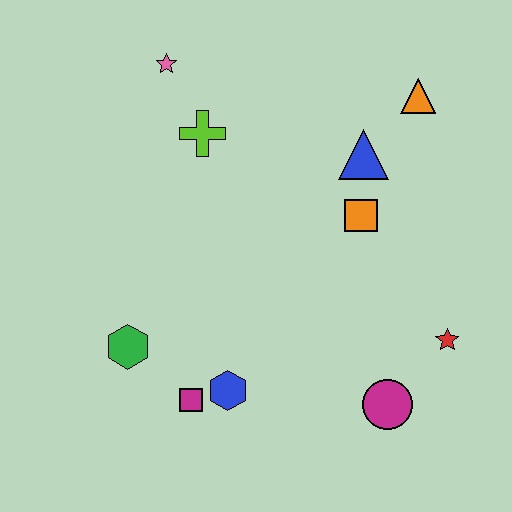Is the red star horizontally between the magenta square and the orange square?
No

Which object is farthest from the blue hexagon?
The orange triangle is farthest from the blue hexagon.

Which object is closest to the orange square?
The blue triangle is closest to the orange square.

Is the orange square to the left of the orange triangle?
Yes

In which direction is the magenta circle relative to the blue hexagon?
The magenta circle is to the right of the blue hexagon.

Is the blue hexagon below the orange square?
Yes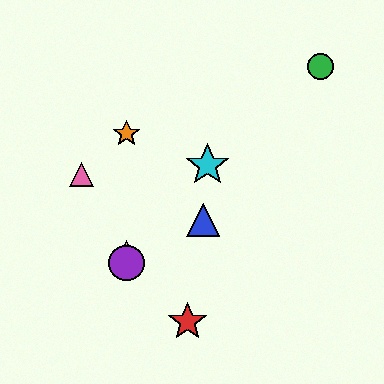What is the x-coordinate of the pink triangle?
The pink triangle is at x≈82.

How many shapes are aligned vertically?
3 shapes (the yellow triangle, the purple circle, the orange star) are aligned vertically.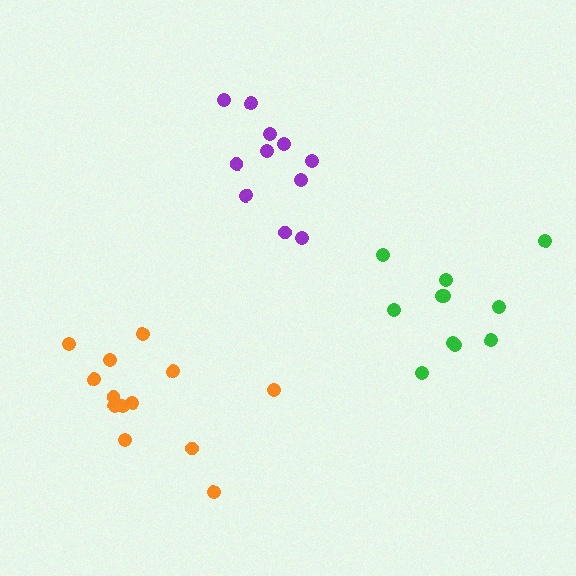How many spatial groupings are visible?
There are 3 spatial groupings.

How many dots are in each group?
Group 1: 11 dots, Group 2: 11 dots, Group 3: 13 dots (35 total).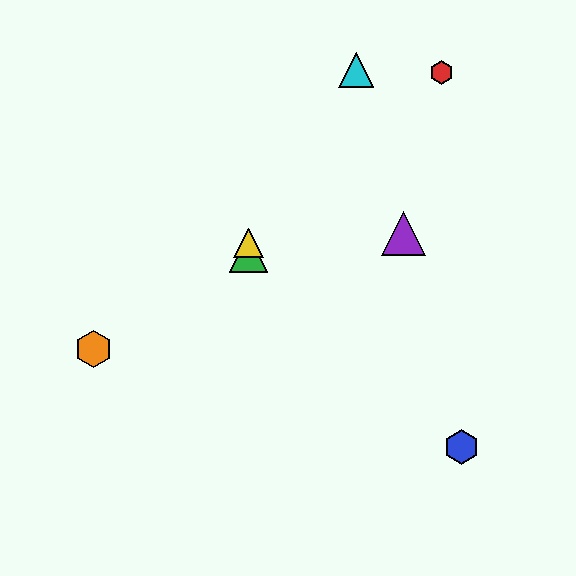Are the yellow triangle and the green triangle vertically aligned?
Yes, both are at x≈249.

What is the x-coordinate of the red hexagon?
The red hexagon is at x≈441.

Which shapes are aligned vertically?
The green triangle, the yellow triangle are aligned vertically.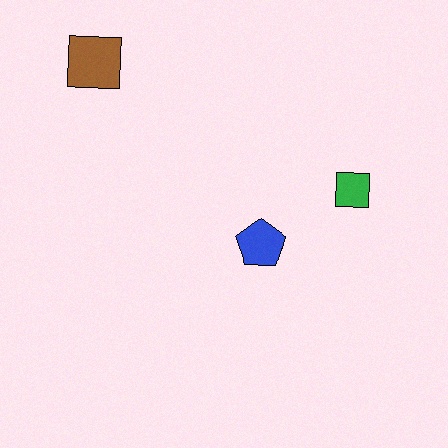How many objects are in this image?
There are 3 objects.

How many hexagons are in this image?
There are no hexagons.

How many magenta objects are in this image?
There are no magenta objects.